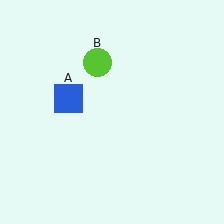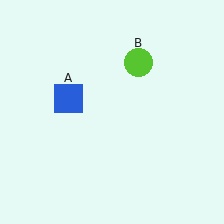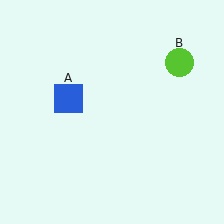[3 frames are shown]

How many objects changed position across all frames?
1 object changed position: lime circle (object B).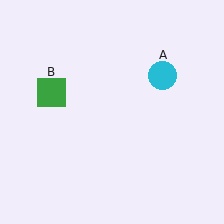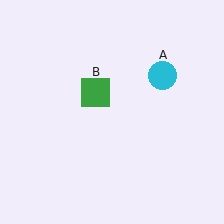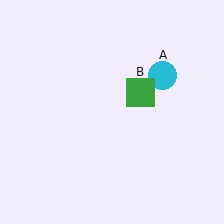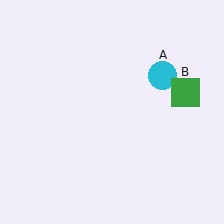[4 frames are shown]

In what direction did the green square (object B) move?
The green square (object B) moved right.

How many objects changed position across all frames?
1 object changed position: green square (object B).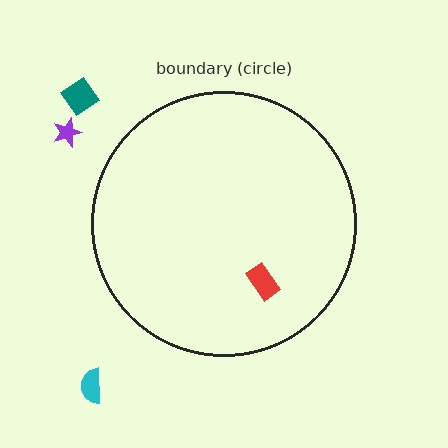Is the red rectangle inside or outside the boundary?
Inside.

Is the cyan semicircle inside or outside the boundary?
Outside.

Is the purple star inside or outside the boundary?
Outside.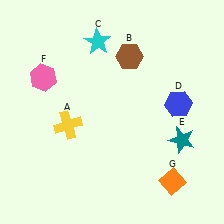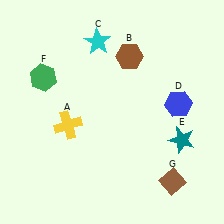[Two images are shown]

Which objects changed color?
F changed from pink to green. G changed from orange to brown.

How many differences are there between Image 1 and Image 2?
There are 2 differences between the two images.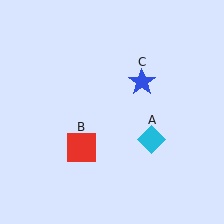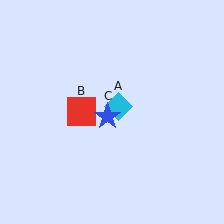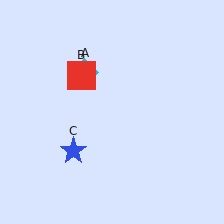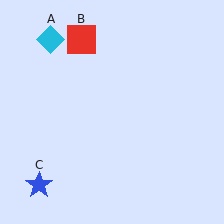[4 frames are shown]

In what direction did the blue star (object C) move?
The blue star (object C) moved down and to the left.